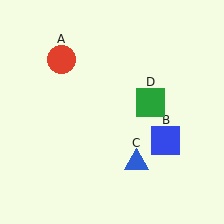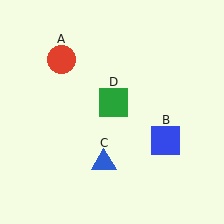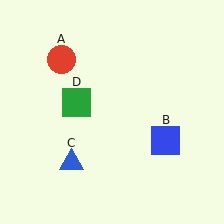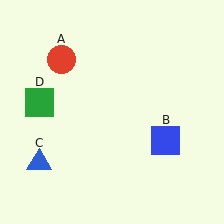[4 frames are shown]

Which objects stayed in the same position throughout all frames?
Red circle (object A) and blue square (object B) remained stationary.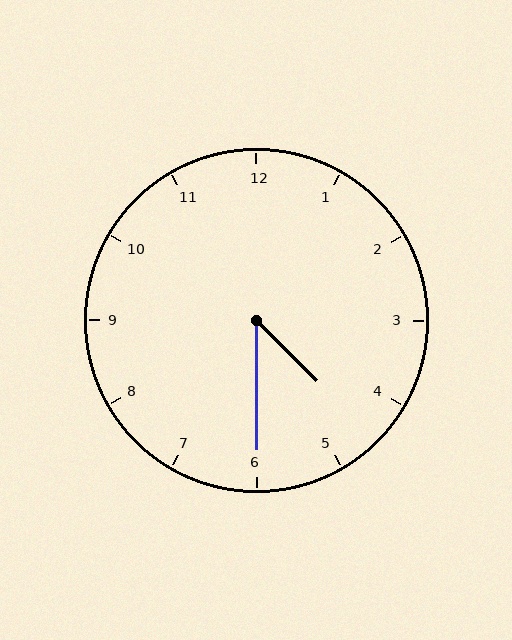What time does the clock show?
4:30.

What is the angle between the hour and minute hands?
Approximately 45 degrees.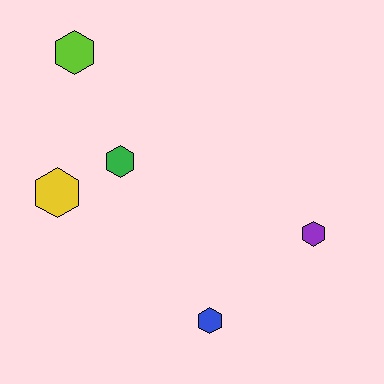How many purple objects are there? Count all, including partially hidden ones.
There is 1 purple object.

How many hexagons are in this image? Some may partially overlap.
There are 5 hexagons.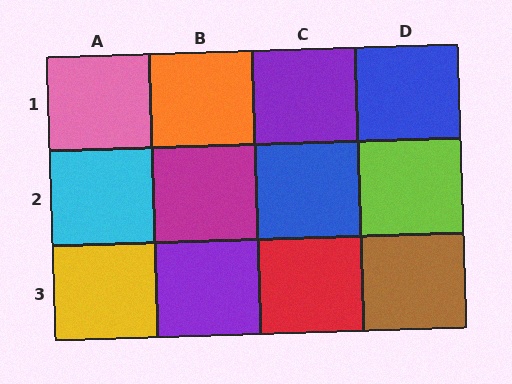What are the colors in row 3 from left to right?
Yellow, purple, red, brown.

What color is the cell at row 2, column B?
Magenta.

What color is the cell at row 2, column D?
Lime.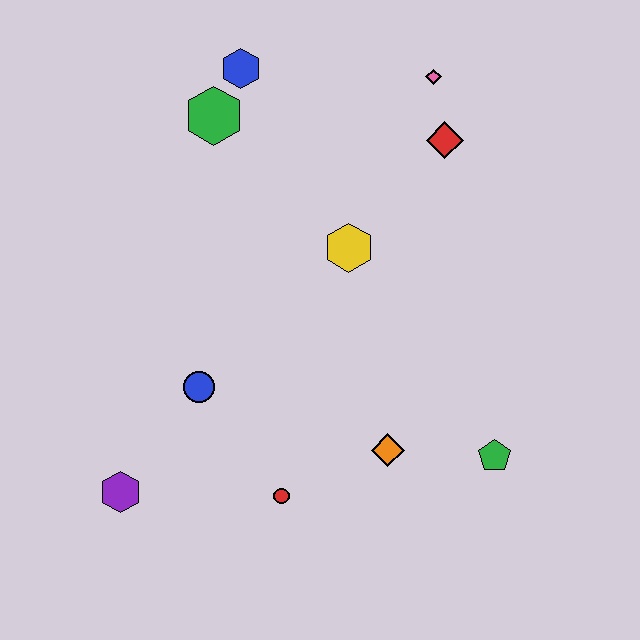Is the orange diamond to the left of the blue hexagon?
No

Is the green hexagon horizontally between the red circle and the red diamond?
No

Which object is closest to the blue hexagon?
The green hexagon is closest to the blue hexagon.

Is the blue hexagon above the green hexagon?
Yes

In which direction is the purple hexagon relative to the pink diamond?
The purple hexagon is below the pink diamond.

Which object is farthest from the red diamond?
The purple hexagon is farthest from the red diamond.